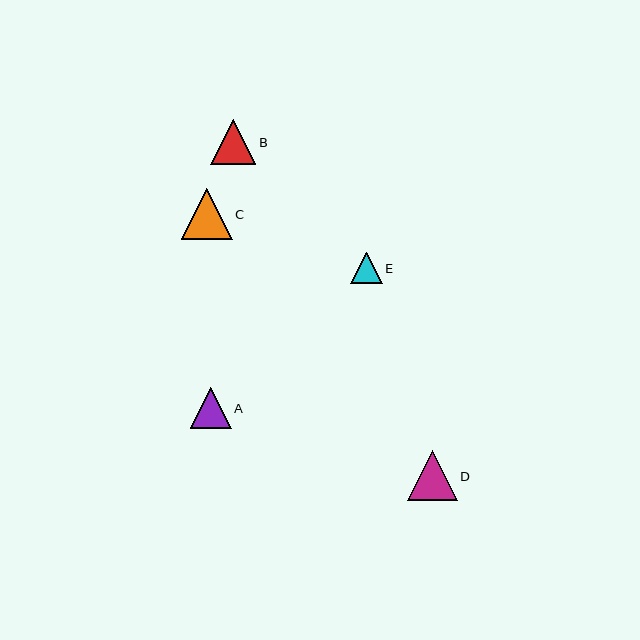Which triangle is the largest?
Triangle C is the largest with a size of approximately 51 pixels.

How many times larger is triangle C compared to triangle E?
Triangle C is approximately 1.6 times the size of triangle E.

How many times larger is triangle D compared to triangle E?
Triangle D is approximately 1.6 times the size of triangle E.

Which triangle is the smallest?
Triangle E is the smallest with a size of approximately 32 pixels.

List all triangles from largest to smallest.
From largest to smallest: C, D, B, A, E.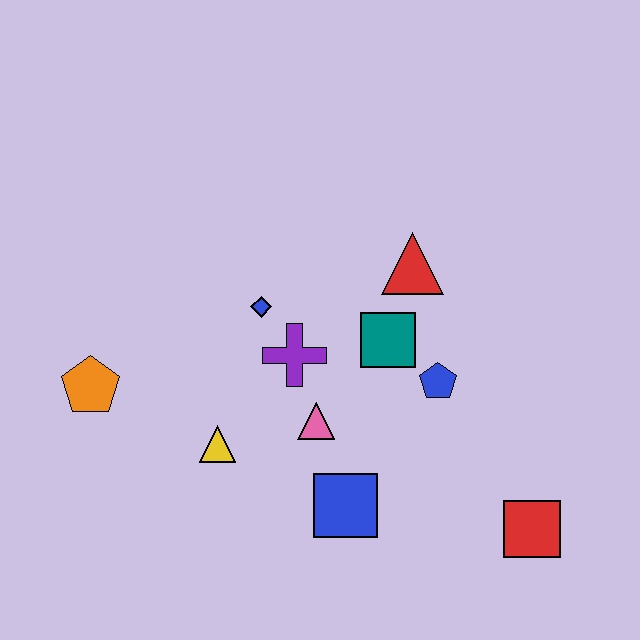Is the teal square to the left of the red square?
Yes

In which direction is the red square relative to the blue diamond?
The red square is to the right of the blue diamond.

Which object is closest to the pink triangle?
The purple cross is closest to the pink triangle.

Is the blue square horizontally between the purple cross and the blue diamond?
No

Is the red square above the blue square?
No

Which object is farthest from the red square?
The orange pentagon is farthest from the red square.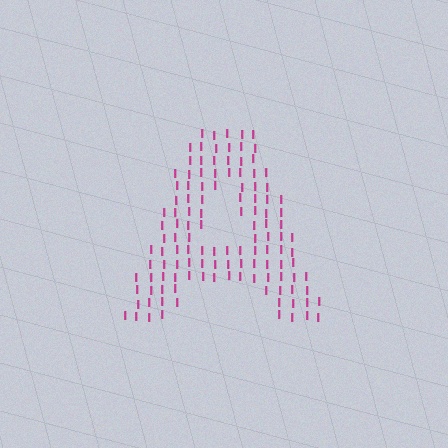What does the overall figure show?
The overall figure shows the letter A.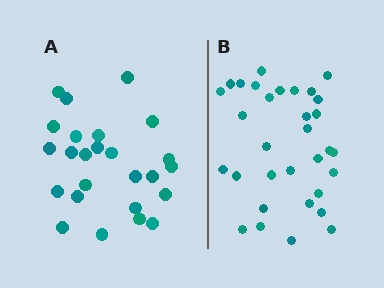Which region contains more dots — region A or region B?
Region B (the right region) has more dots.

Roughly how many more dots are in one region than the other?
Region B has roughly 8 or so more dots than region A.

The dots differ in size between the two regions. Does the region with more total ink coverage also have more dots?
No. Region A has more total ink coverage because its dots are larger, but region B actually contains more individual dots. Total area can be misleading — the number of items is what matters here.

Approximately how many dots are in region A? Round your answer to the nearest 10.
About 20 dots. (The exact count is 25, which rounds to 20.)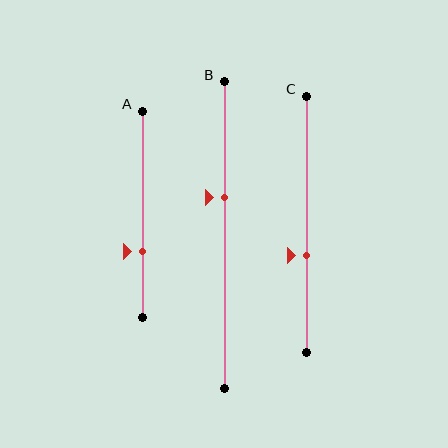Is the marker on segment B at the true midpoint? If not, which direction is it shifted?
No, the marker on segment B is shifted upward by about 12% of the segment length.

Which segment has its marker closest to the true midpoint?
Segment B has its marker closest to the true midpoint.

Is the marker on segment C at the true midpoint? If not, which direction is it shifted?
No, the marker on segment C is shifted downward by about 12% of the segment length.